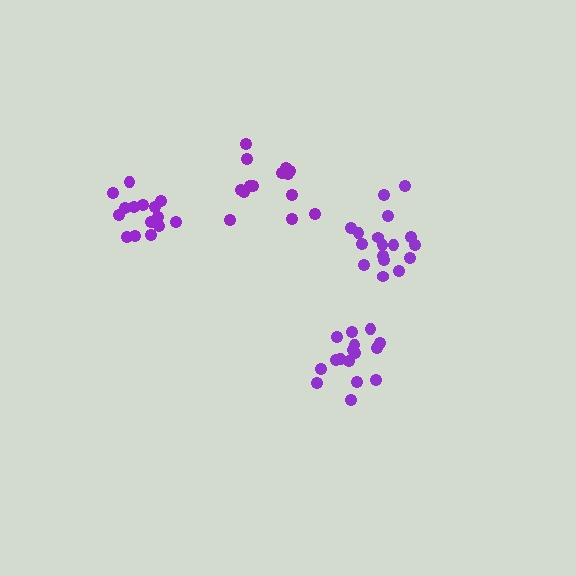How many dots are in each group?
Group 1: 16 dots, Group 2: 17 dots, Group 3: 14 dots, Group 4: 15 dots (62 total).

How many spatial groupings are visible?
There are 4 spatial groupings.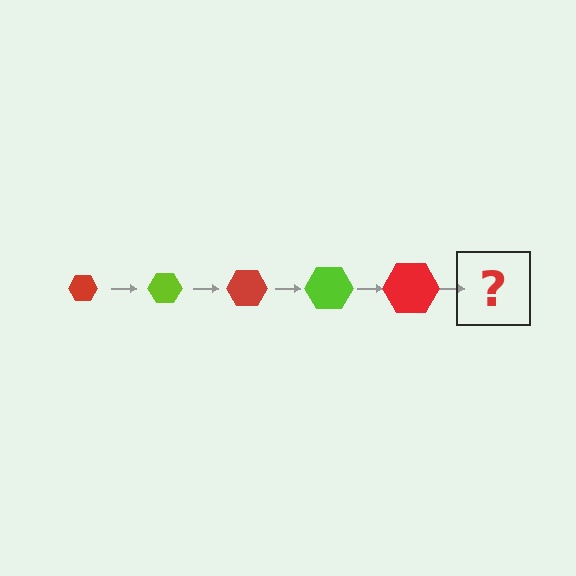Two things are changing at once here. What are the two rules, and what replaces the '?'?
The two rules are that the hexagon grows larger each step and the color cycles through red and lime. The '?' should be a lime hexagon, larger than the previous one.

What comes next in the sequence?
The next element should be a lime hexagon, larger than the previous one.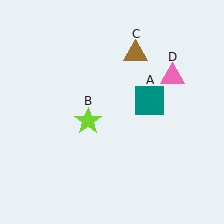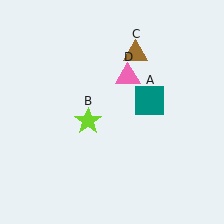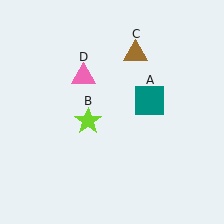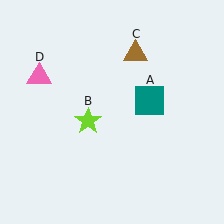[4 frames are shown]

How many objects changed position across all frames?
1 object changed position: pink triangle (object D).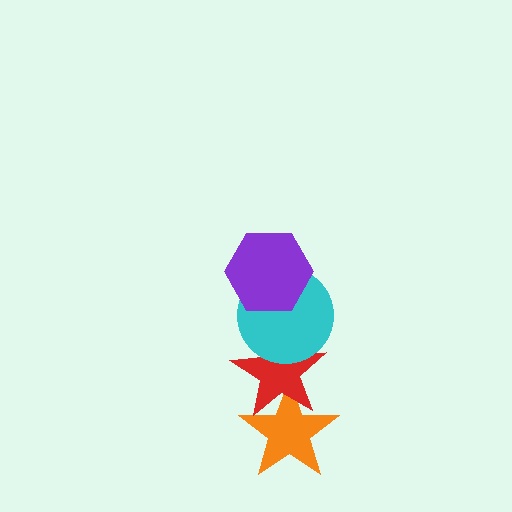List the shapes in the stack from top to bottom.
From top to bottom: the purple hexagon, the cyan circle, the red star, the orange star.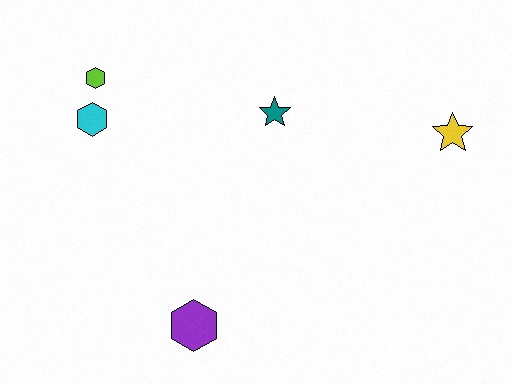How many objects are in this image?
There are 5 objects.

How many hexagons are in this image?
There are 3 hexagons.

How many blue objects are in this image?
There are no blue objects.